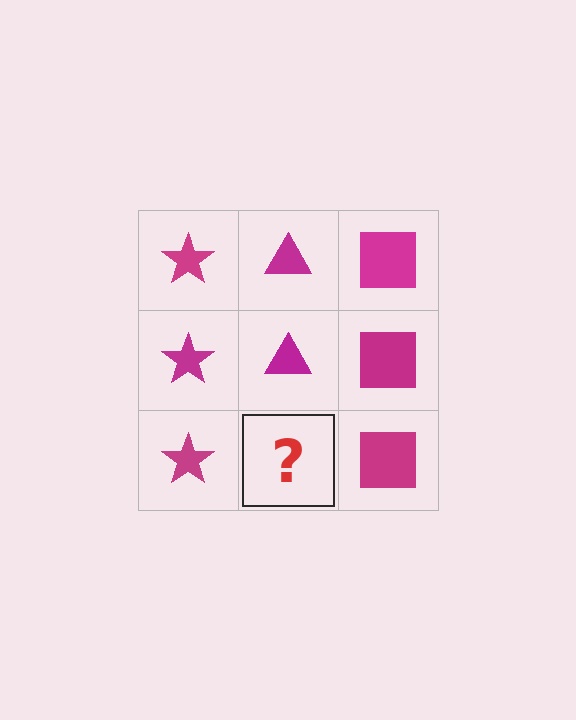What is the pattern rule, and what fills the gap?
The rule is that each column has a consistent shape. The gap should be filled with a magenta triangle.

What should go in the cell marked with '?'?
The missing cell should contain a magenta triangle.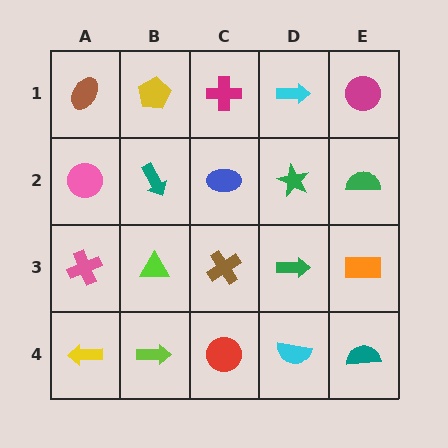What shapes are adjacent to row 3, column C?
A blue ellipse (row 2, column C), a red circle (row 4, column C), a lime triangle (row 3, column B), a green arrow (row 3, column D).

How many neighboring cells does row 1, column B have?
3.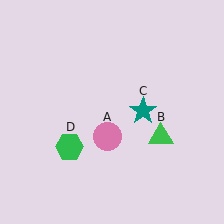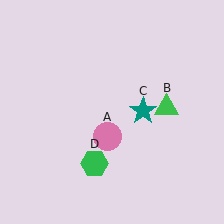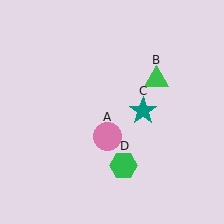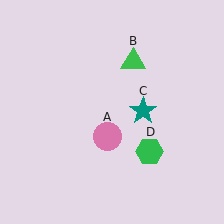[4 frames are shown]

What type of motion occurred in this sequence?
The green triangle (object B), green hexagon (object D) rotated counterclockwise around the center of the scene.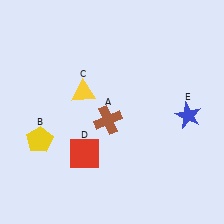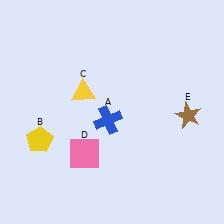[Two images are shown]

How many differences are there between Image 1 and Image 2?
There are 3 differences between the two images.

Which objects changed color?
A changed from brown to blue. D changed from red to pink. E changed from blue to brown.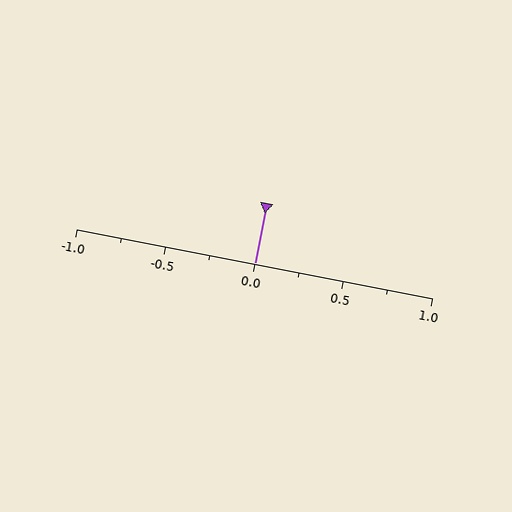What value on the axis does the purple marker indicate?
The marker indicates approximately 0.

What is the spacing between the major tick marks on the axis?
The major ticks are spaced 0.5 apart.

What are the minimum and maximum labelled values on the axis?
The axis runs from -1.0 to 1.0.